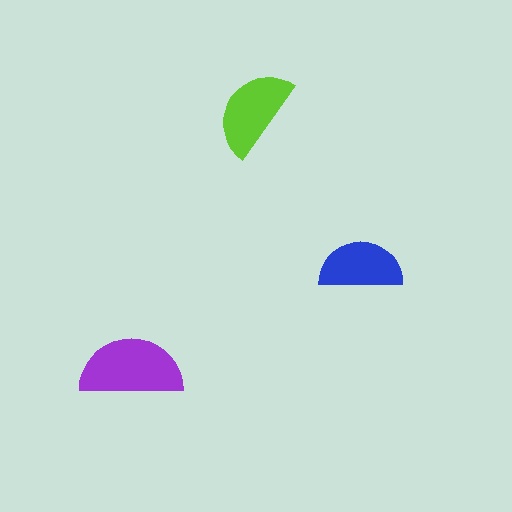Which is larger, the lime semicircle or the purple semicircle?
The purple one.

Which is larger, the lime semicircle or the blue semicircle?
The lime one.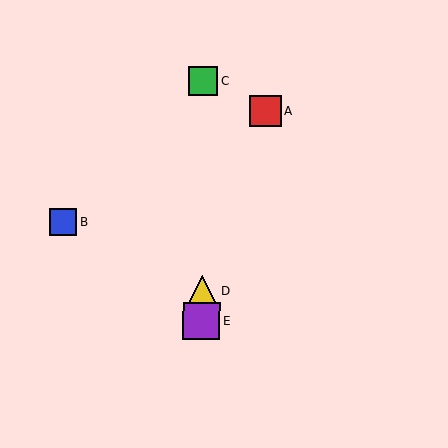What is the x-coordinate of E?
Object E is at x≈202.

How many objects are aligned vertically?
3 objects (C, D, E) are aligned vertically.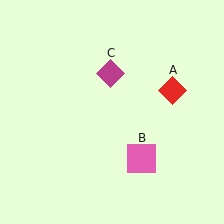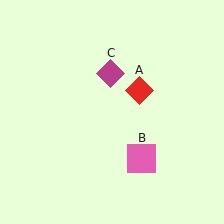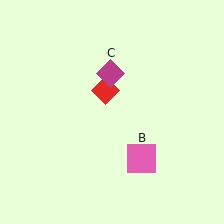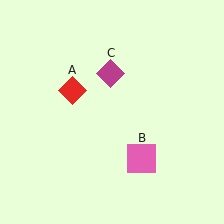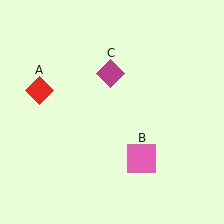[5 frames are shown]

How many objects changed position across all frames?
1 object changed position: red diamond (object A).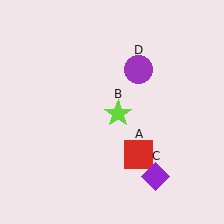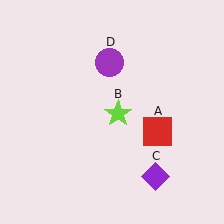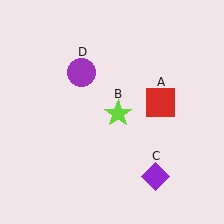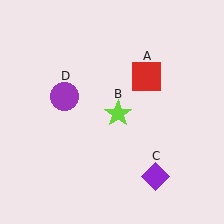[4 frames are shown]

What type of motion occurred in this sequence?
The red square (object A), purple circle (object D) rotated counterclockwise around the center of the scene.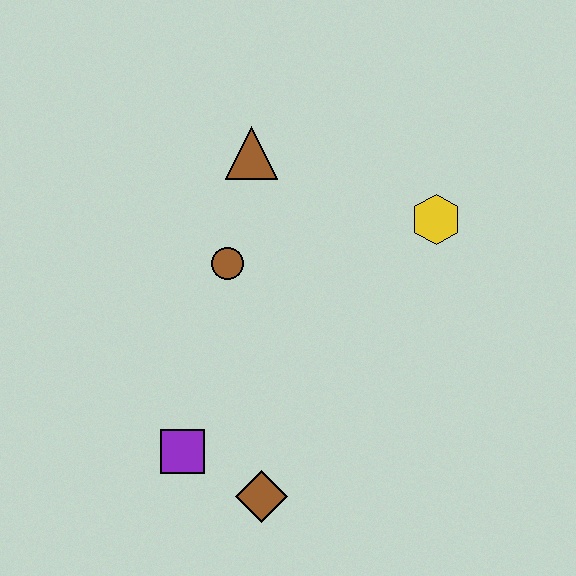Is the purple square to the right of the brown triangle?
No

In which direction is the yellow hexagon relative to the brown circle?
The yellow hexagon is to the right of the brown circle.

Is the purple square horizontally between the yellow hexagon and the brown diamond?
No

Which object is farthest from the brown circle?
The brown diamond is farthest from the brown circle.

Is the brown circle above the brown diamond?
Yes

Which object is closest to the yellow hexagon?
The brown triangle is closest to the yellow hexagon.